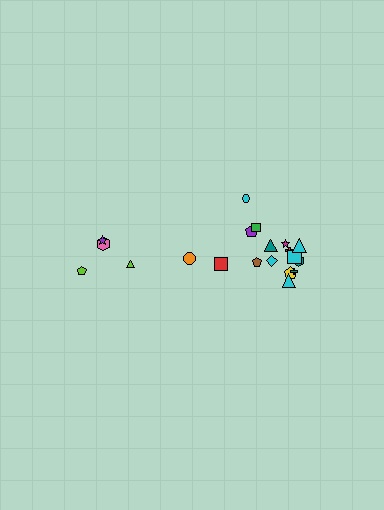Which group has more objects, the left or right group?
The right group.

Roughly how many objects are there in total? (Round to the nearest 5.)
Roughly 20 objects in total.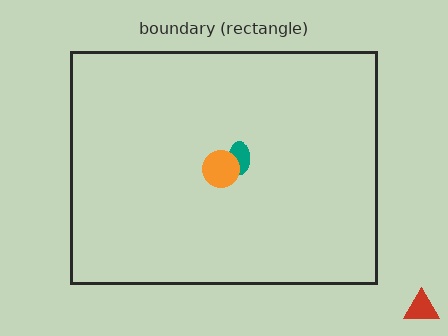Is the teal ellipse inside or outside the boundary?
Inside.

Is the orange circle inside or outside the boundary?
Inside.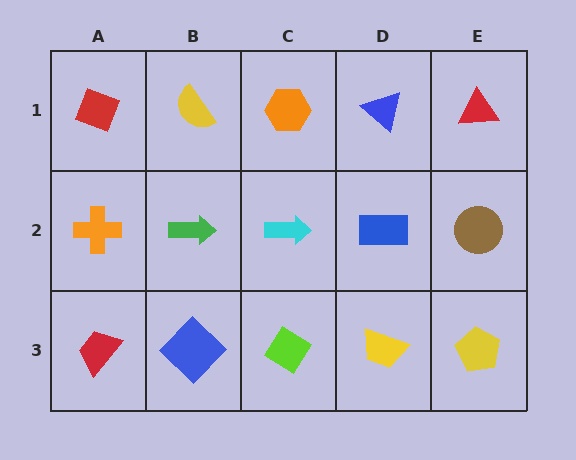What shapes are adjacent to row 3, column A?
An orange cross (row 2, column A), a blue diamond (row 3, column B).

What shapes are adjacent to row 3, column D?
A blue rectangle (row 2, column D), a lime diamond (row 3, column C), a yellow pentagon (row 3, column E).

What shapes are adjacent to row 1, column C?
A cyan arrow (row 2, column C), a yellow semicircle (row 1, column B), a blue triangle (row 1, column D).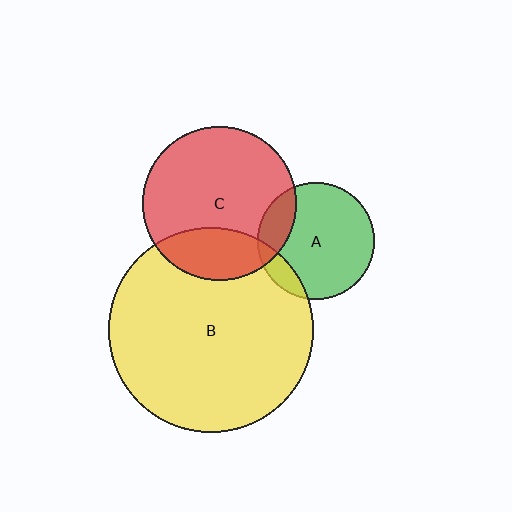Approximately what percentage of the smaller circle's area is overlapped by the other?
Approximately 10%.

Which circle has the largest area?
Circle B (yellow).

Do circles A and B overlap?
Yes.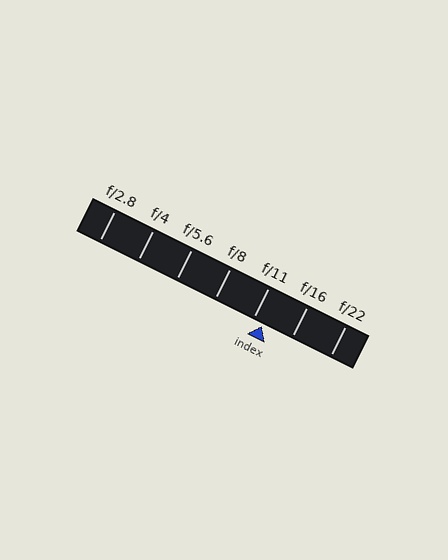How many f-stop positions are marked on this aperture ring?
There are 7 f-stop positions marked.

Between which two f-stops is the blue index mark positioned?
The index mark is between f/11 and f/16.